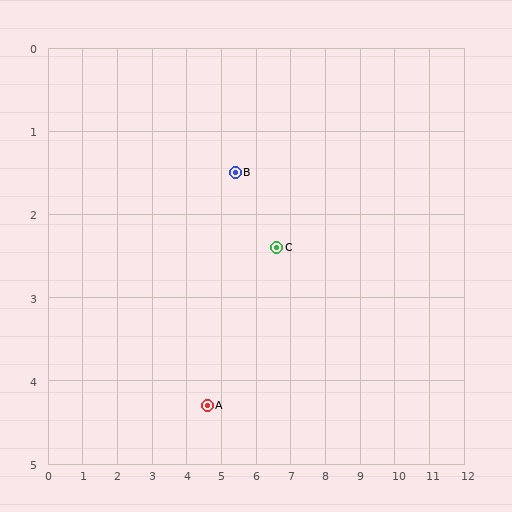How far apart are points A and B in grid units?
Points A and B are about 2.9 grid units apart.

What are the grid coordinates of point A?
Point A is at approximately (4.6, 4.3).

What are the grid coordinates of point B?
Point B is at approximately (5.4, 1.5).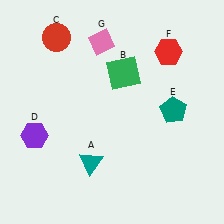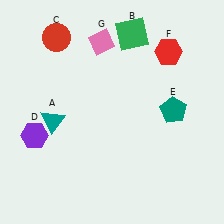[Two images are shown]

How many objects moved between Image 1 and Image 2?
2 objects moved between the two images.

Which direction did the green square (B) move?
The green square (B) moved up.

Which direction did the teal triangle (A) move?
The teal triangle (A) moved up.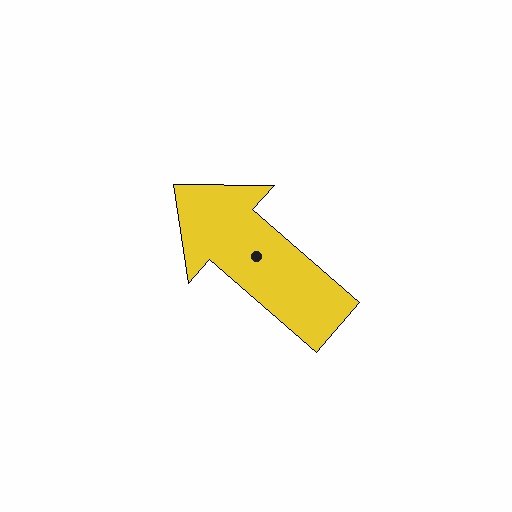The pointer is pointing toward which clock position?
Roughly 10 o'clock.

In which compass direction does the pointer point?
Northwest.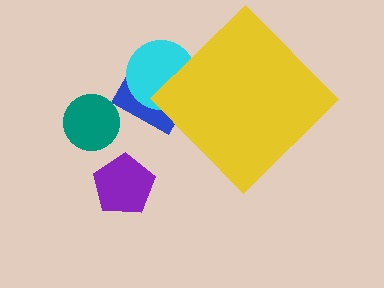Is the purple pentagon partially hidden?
No, the purple pentagon is fully visible.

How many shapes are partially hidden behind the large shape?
2 shapes are partially hidden.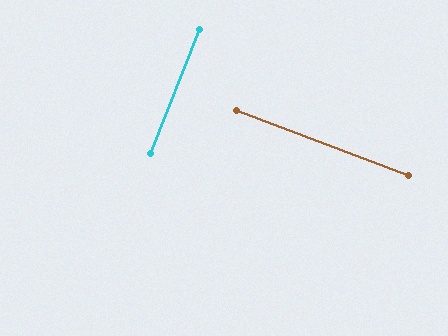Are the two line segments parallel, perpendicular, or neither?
Perpendicular — they meet at approximately 89°.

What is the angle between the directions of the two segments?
Approximately 89 degrees.